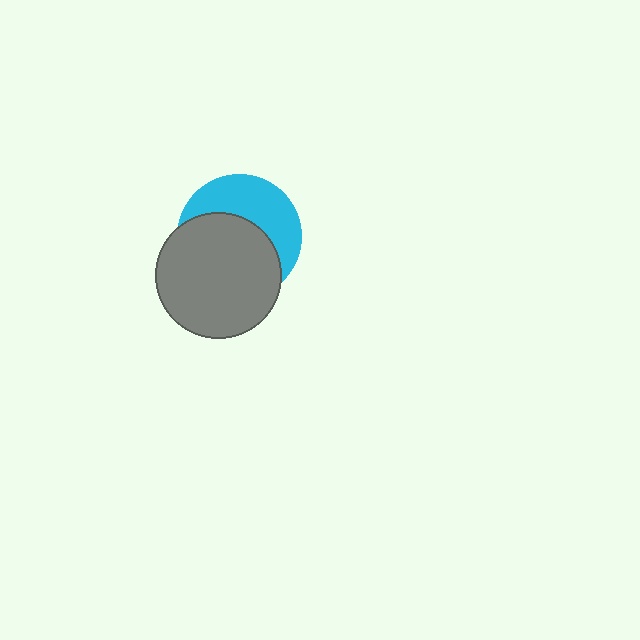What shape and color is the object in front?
The object in front is a gray circle.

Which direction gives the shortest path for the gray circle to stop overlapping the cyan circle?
Moving down gives the shortest separation.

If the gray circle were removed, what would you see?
You would see the complete cyan circle.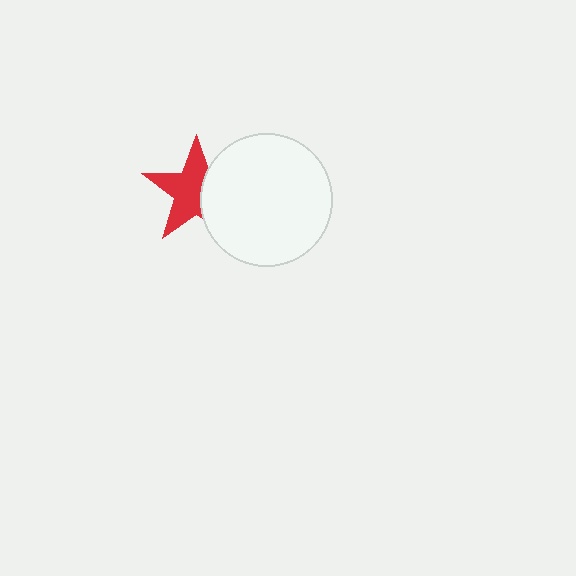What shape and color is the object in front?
The object in front is a white circle.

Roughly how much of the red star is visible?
About half of it is visible (roughly 62%).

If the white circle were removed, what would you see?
You would see the complete red star.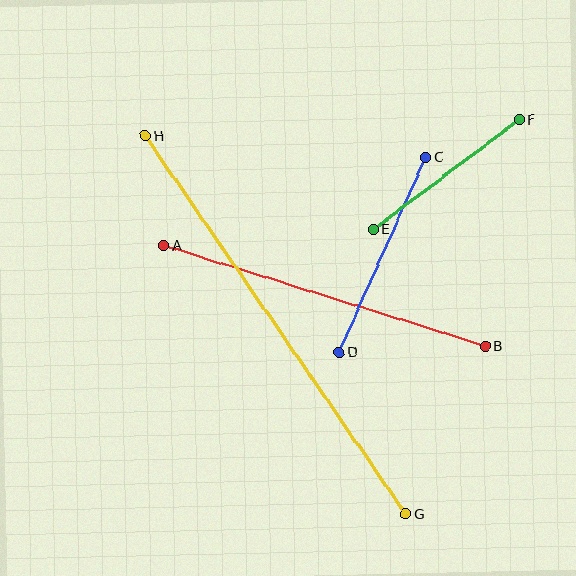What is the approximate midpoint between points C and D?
The midpoint is at approximately (382, 255) pixels.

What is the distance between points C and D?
The distance is approximately 214 pixels.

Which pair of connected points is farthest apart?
Points G and H are farthest apart.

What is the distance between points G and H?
The distance is approximately 459 pixels.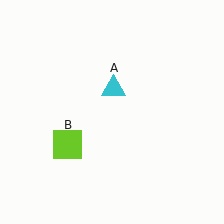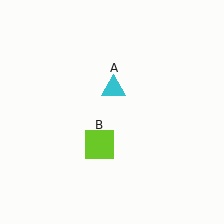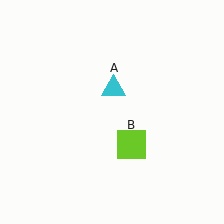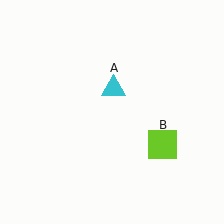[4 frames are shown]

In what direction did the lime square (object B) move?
The lime square (object B) moved right.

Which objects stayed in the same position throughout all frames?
Cyan triangle (object A) remained stationary.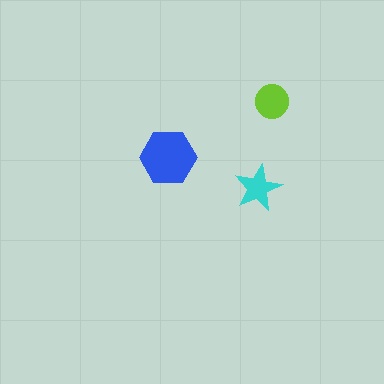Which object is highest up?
The lime circle is topmost.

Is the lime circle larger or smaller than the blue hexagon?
Smaller.